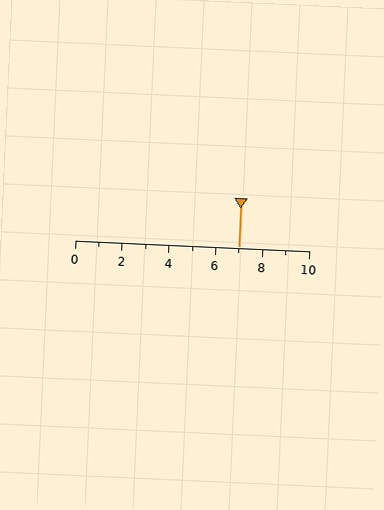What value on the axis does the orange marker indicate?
The marker indicates approximately 7.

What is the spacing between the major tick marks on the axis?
The major ticks are spaced 2 apart.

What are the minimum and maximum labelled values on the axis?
The axis runs from 0 to 10.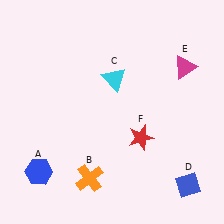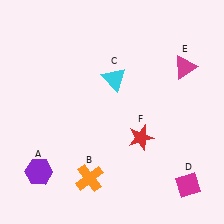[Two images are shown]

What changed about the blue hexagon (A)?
In Image 1, A is blue. In Image 2, it changed to purple.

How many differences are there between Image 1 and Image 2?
There are 2 differences between the two images.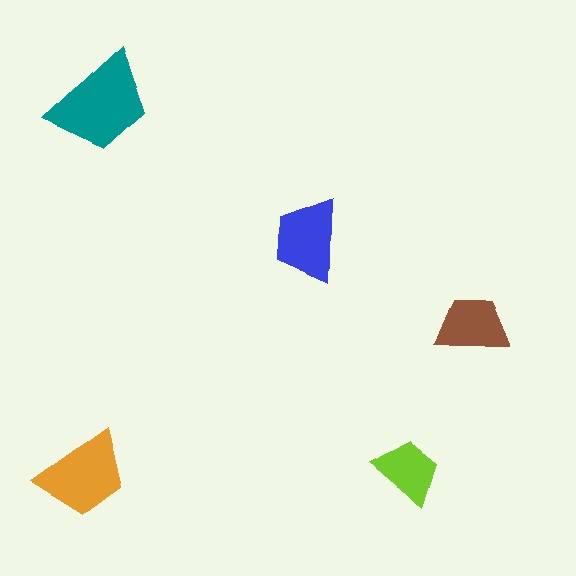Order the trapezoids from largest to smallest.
the teal one, the orange one, the blue one, the brown one, the lime one.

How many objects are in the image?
There are 5 objects in the image.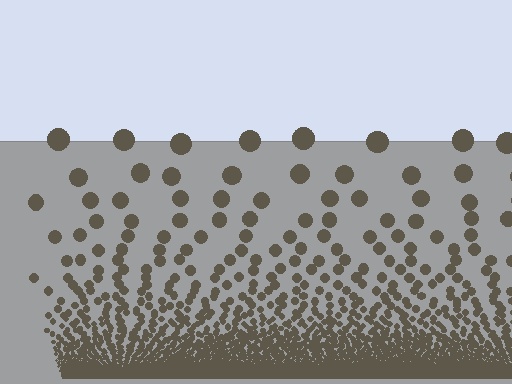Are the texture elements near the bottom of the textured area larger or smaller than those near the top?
Smaller. The gradient is inverted — elements near the bottom are smaller and denser.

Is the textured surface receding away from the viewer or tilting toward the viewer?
The surface appears to tilt toward the viewer. Texture elements get larger and sparser toward the top.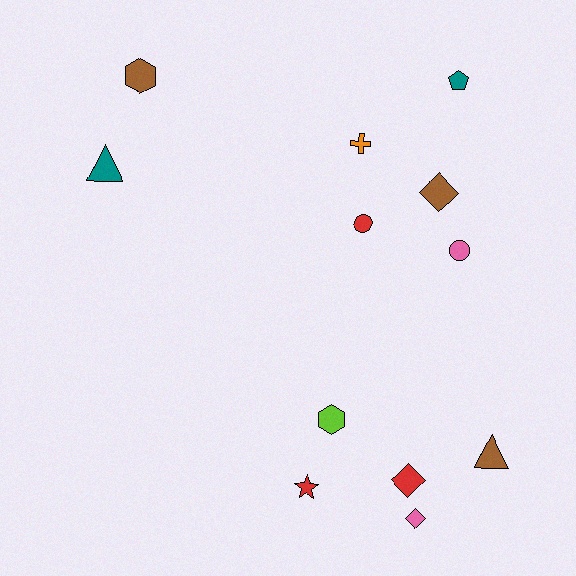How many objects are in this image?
There are 12 objects.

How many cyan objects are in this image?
There are no cyan objects.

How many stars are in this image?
There is 1 star.